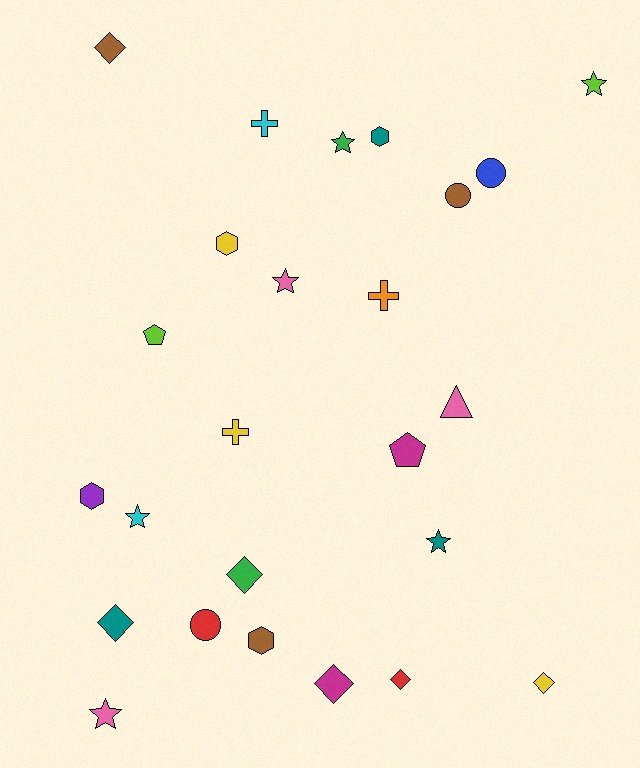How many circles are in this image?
There are 3 circles.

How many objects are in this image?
There are 25 objects.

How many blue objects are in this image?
There is 1 blue object.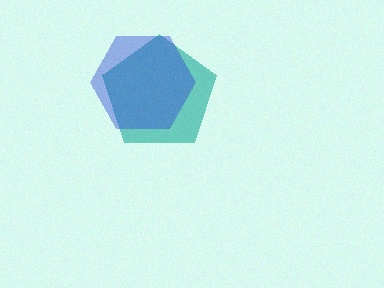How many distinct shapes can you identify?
There are 2 distinct shapes: a teal pentagon, a blue hexagon.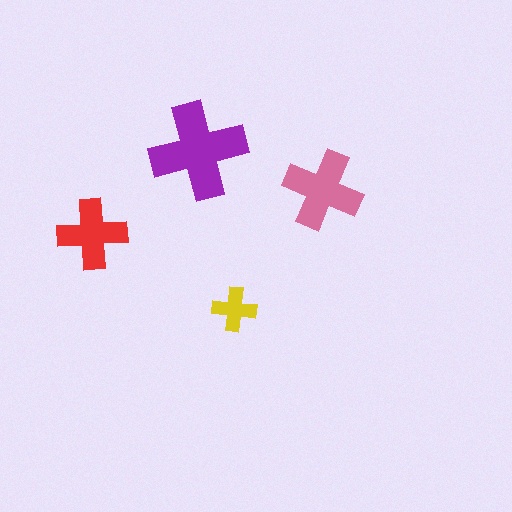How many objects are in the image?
There are 4 objects in the image.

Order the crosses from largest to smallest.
the purple one, the pink one, the red one, the yellow one.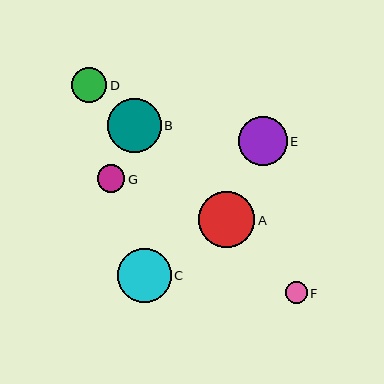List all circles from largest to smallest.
From largest to smallest: A, C, B, E, D, G, F.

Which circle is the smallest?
Circle F is the smallest with a size of approximately 22 pixels.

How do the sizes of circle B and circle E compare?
Circle B and circle E are approximately the same size.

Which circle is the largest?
Circle A is the largest with a size of approximately 56 pixels.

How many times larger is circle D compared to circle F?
Circle D is approximately 1.6 times the size of circle F.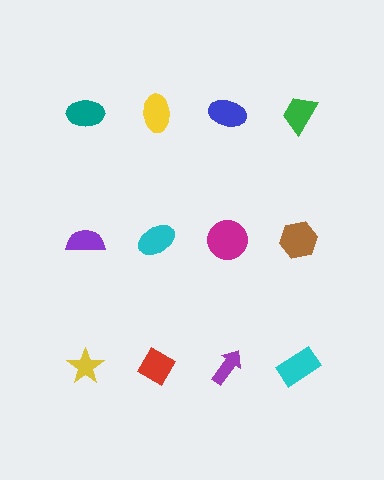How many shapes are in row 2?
4 shapes.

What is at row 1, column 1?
A teal ellipse.